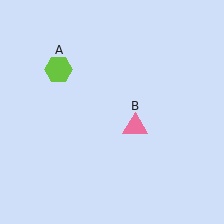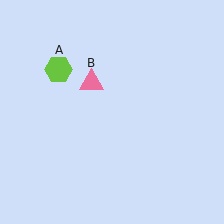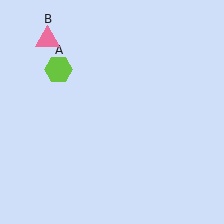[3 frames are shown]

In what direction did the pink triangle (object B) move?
The pink triangle (object B) moved up and to the left.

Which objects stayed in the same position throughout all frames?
Lime hexagon (object A) remained stationary.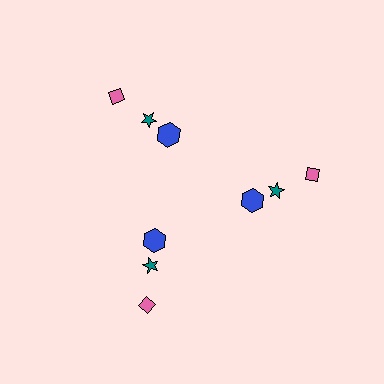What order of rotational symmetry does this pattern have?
This pattern has 3-fold rotational symmetry.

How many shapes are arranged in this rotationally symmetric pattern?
There are 9 shapes, arranged in 3 groups of 3.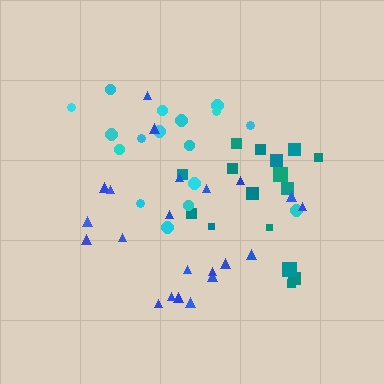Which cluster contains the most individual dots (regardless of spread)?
Blue (22).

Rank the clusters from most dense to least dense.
teal, cyan, blue.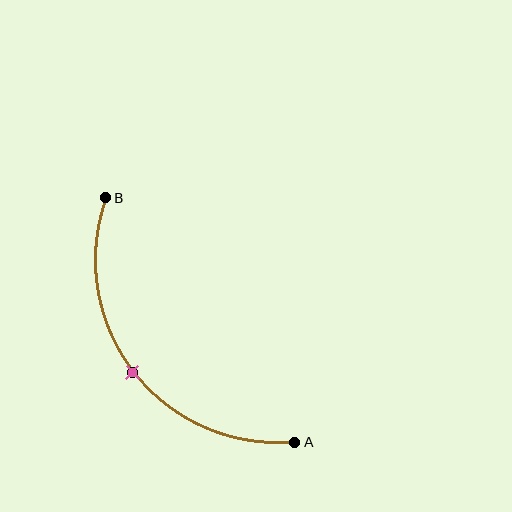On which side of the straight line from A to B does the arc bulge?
The arc bulges below and to the left of the straight line connecting A and B.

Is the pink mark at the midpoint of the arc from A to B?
Yes. The pink mark lies on the arc at equal arc-length from both A and B — it is the arc midpoint.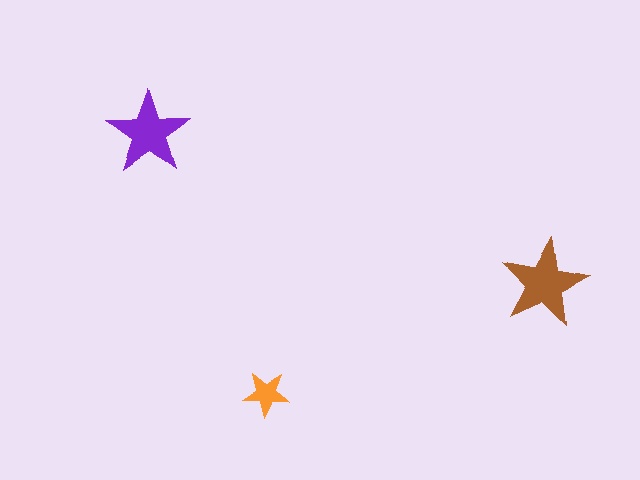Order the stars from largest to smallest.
the brown one, the purple one, the orange one.